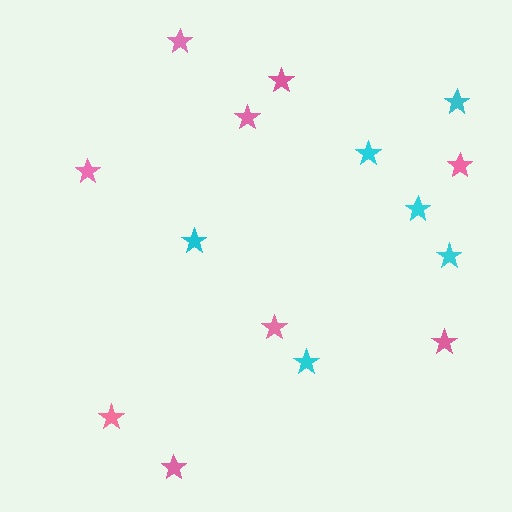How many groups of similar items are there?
There are 2 groups: one group of pink stars (9) and one group of cyan stars (6).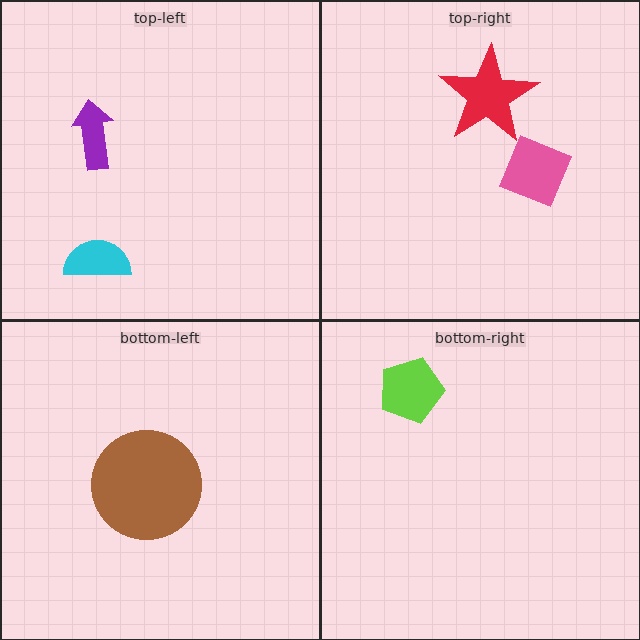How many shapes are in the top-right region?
2.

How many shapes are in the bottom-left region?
1.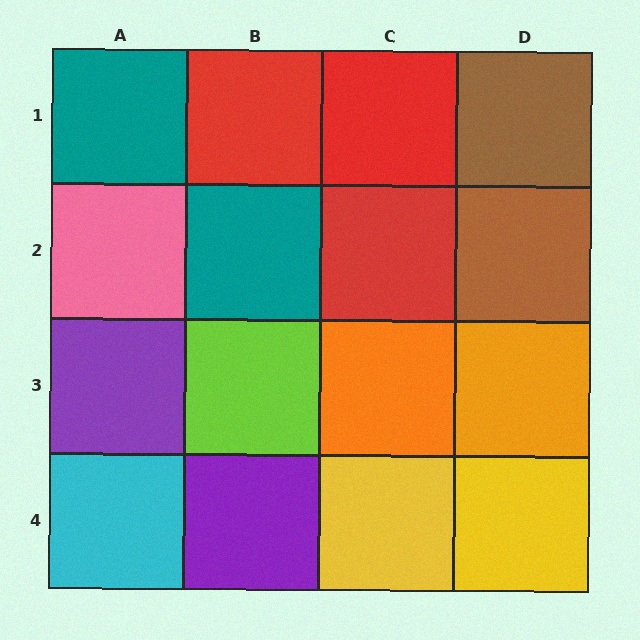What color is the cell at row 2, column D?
Brown.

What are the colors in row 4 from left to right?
Cyan, purple, yellow, yellow.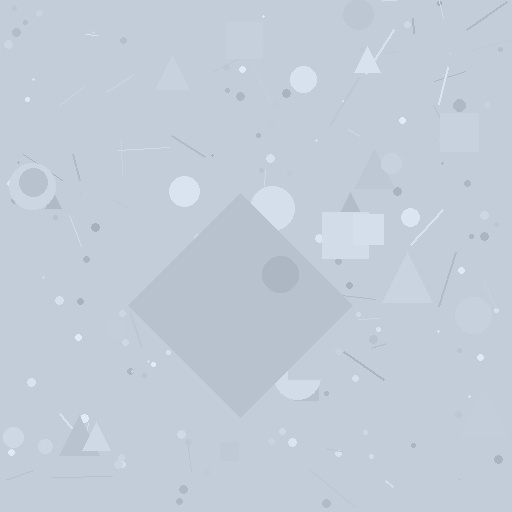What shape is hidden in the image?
A diamond is hidden in the image.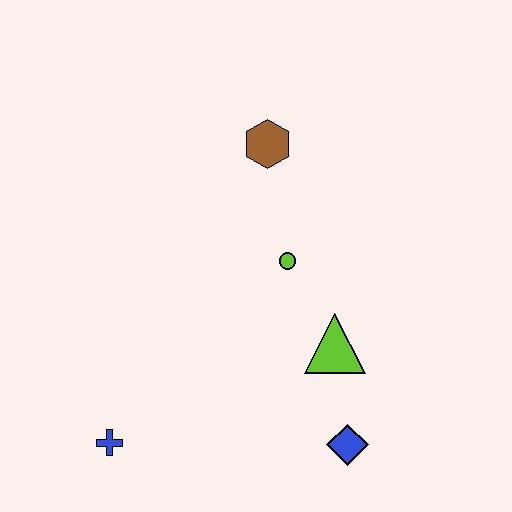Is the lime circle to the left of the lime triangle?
Yes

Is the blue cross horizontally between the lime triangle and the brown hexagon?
No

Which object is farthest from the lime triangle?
The blue cross is farthest from the lime triangle.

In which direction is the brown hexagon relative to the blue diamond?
The brown hexagon is above the blue diamond.